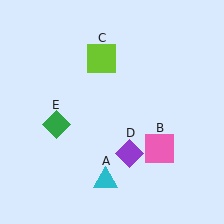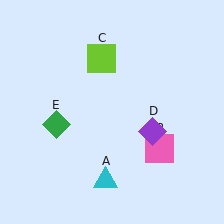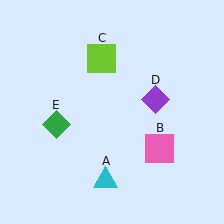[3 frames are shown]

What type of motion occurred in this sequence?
The purple diamond (object D) rotated counterclockwise around the center of the scene.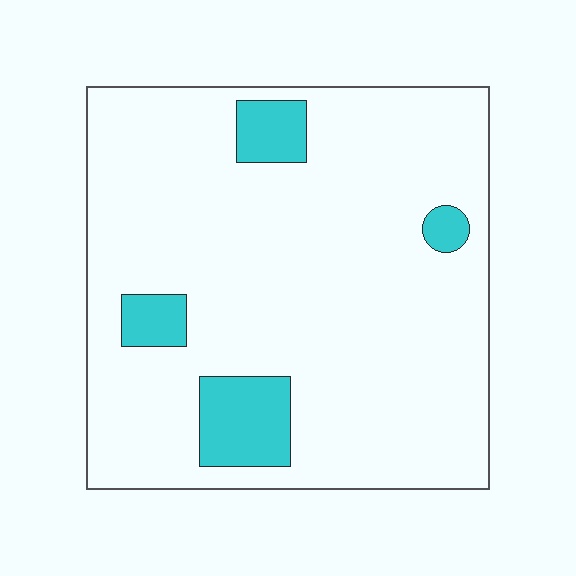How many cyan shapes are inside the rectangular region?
4.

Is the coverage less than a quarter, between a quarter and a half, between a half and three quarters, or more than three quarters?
Less than a quarter.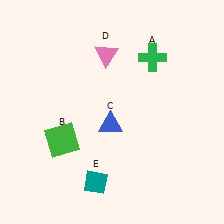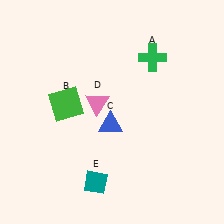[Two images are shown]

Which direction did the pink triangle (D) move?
The pink triangle (D) moved down.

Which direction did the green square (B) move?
The green square (B) moved up.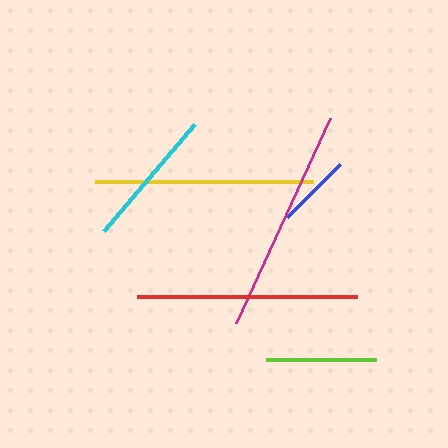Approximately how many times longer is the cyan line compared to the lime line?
The cyan line is approximately 1.3 times the length of the lime line.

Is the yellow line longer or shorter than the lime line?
The yellow line is longer than the lime line.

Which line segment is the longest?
The magenta line is the longest at approximately 226 pixels.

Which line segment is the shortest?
The blue line is the shortest at approximately 75 pixels.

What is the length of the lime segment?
The lime segment is approximately 110 pixels long.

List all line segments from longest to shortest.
From longest to shortest: magenta, red, yellow, cyan, lime, blue.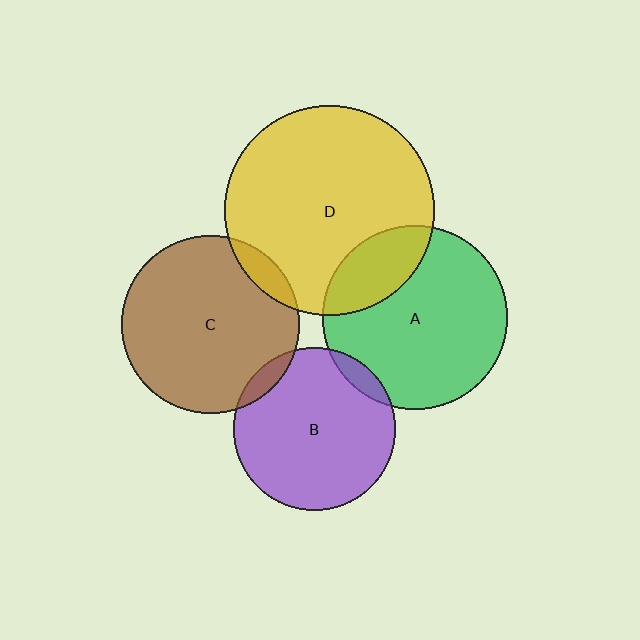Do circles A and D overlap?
Yes.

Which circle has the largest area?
Circle D (yellow).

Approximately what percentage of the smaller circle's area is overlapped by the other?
Approximately 20%.